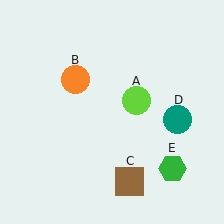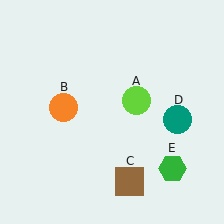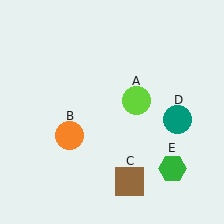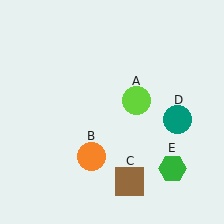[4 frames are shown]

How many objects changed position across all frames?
1 object changed position: orange circle (object B).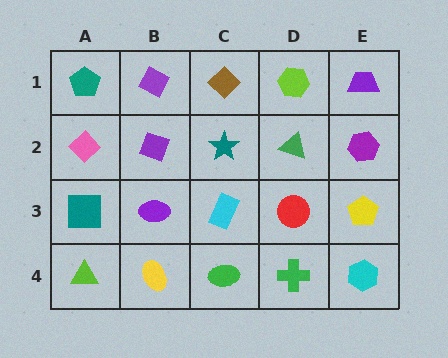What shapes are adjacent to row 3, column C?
A teal star (row 2, column C), a green ellipse (row 4, column C), a purple ellipse (row 3, column B), a red circle (row 3, column D).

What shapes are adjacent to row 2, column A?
A teal pentagon (row 1, column A), a teal square (row 3, column A), a purple diamond (row 2, column B).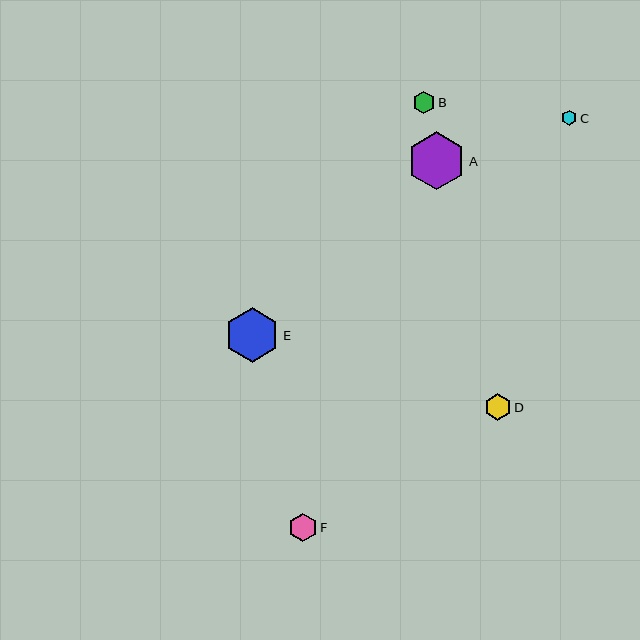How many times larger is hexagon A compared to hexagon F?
Hexagon A is approximately 2.1 times the size of hexagon F.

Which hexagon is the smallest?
Hexagon C is the smallest with a size of approximately 15 pixels.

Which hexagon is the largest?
Hexagon A is the largest with a size of approximately 58 pixels.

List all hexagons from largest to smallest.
From largest to smallest: A, E, F, D, B, C.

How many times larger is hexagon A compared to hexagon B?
Hexagon A is approximately 2.6 times the size of hexagon B.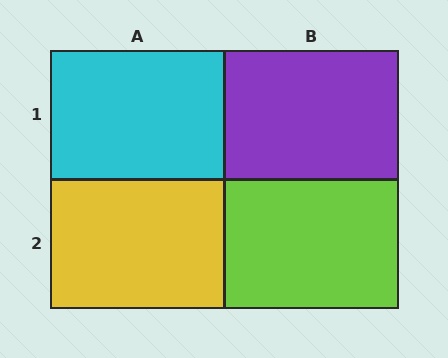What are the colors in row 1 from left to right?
Cyan, purple.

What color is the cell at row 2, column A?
Yellow.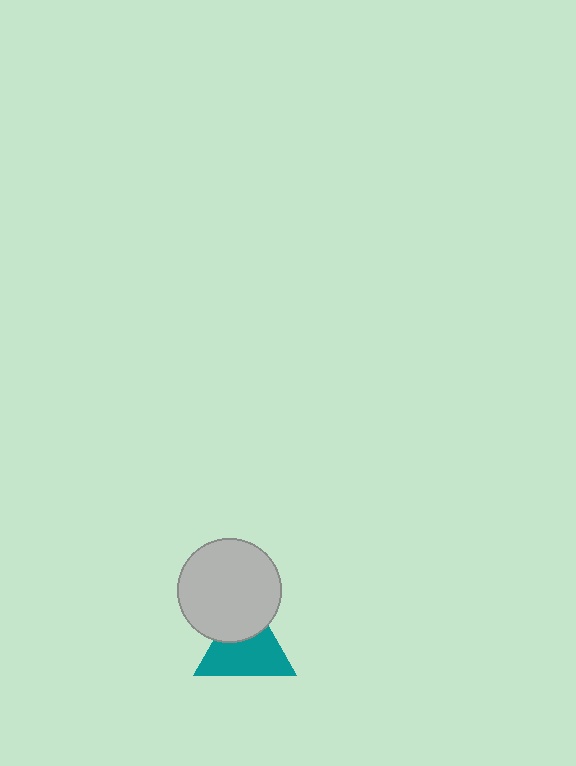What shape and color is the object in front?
The object in front is a light gray circle.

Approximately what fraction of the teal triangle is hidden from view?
Roughly 35% of the teal triangle is hidden behind the light gray circle.